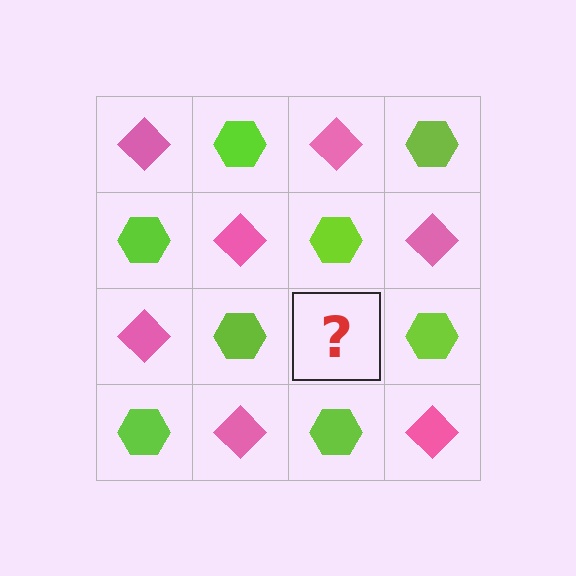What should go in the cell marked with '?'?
The missing cell should contain a pink diamond.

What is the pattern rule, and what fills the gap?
The rule is that it alternates pink diamond and lime hexagon in a checkerboard pattern. The gap should be filled with a pink diamond.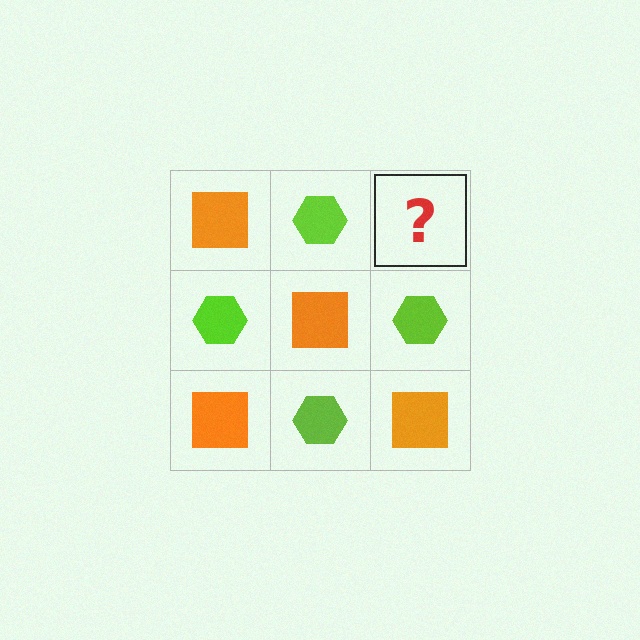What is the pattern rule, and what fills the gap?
The rule is that it alternates orange square and lime hexagon in a checkerboard pattern. The gap should be filled with an orange square.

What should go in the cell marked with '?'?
The missing cell should contain an orange square.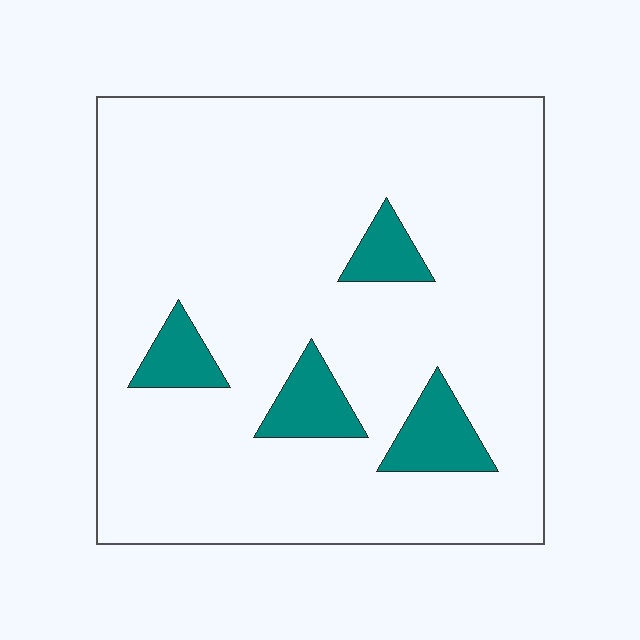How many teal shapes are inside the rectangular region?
4.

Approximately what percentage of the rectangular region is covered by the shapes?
Approximately 10%.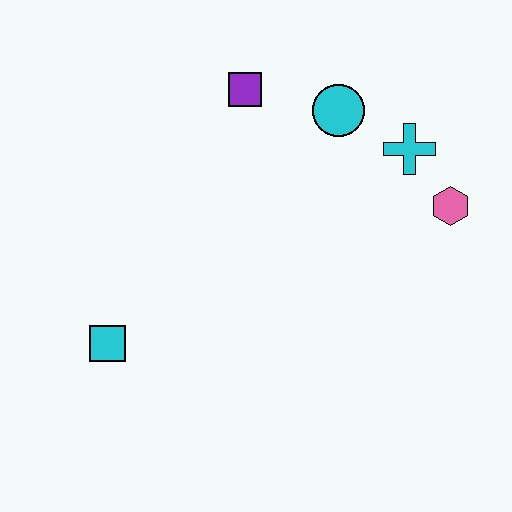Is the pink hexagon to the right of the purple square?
Yes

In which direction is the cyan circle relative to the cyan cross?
The cyan circle is to the left of the cyan cross.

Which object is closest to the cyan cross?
The pink hexagon is closest to the cyan cross.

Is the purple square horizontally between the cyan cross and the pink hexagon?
No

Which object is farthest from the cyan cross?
The cyan square is farthest from the cyan cross.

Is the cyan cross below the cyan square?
No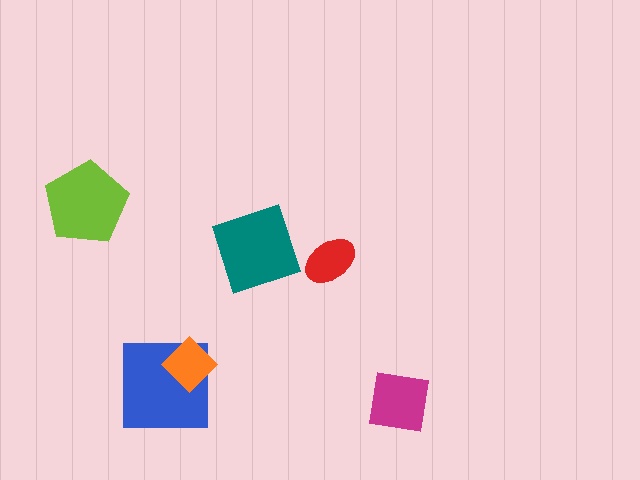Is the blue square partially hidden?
Yes, it is partially covered by another shape.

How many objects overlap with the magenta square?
0 objects overlap with the magenta square.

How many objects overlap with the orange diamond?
1 object overlaps with the orange diamond.